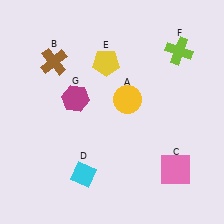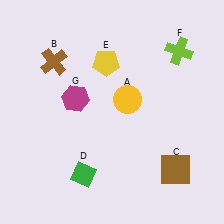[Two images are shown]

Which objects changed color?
C changed from pink to brown. D changed from cyan to green.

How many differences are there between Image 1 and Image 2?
There are 2 differences between the two images.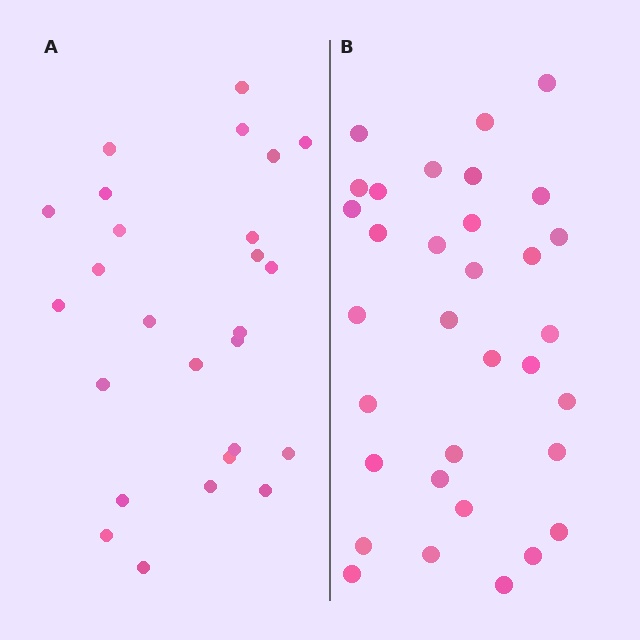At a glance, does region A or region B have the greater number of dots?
Region B (the right region) has more dots.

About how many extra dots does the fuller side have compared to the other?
Region B has roughly 8 or so more dots than region A.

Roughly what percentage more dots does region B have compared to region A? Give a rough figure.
About 25% more.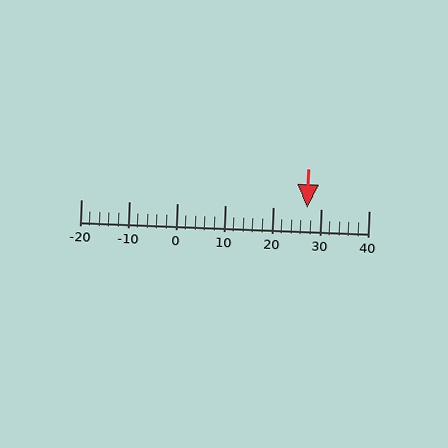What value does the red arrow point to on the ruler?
The red arrow points to approximately 27.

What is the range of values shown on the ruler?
The ruler shows values from -20 to 40.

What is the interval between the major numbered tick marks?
The major tick marks are spaced 10 units apart.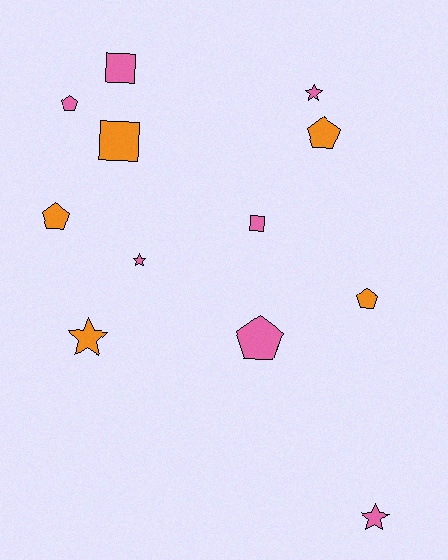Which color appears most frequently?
Pink, with 7 objects.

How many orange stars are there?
There is 1 orange star.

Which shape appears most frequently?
Pentagon, with 5 objects.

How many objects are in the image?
There are 12 objects.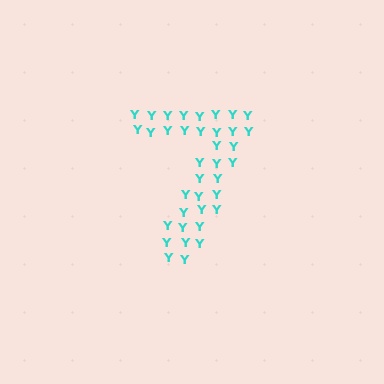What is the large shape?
The large shape is the digit 7.